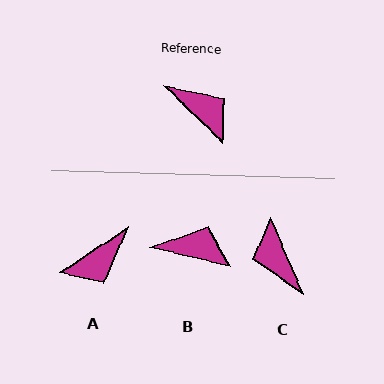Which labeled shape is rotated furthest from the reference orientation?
C, about 158 degrees away.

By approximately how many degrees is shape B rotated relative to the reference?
Approximately 31 degrees counter-clockwise.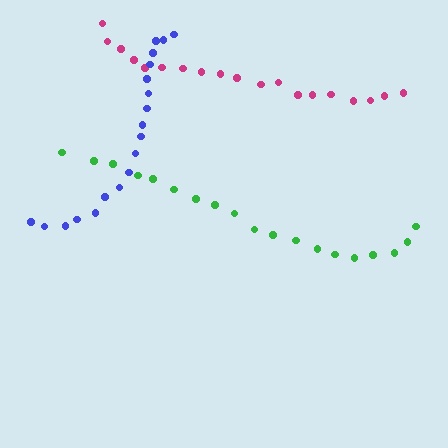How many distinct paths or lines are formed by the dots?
There are 3 distinct paths.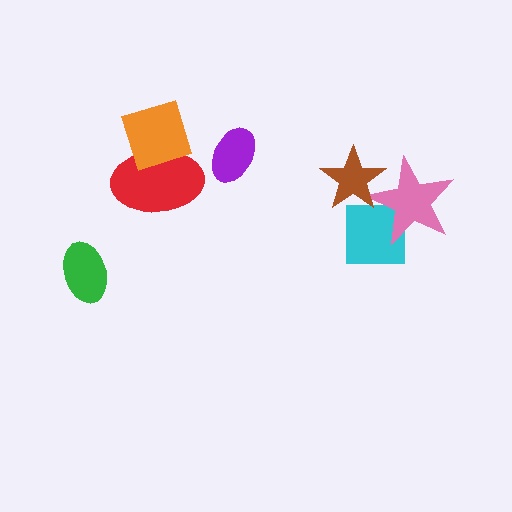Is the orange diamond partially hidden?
No, no other shape covers it.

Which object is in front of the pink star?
The brown star is in front of the pink star.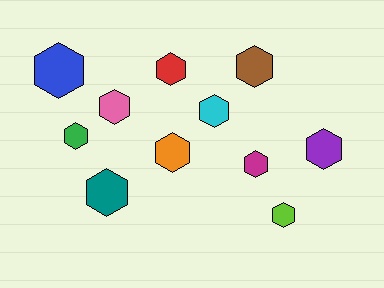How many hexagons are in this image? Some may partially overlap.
There are 11 hexagons.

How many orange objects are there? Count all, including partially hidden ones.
There is 1 orange object.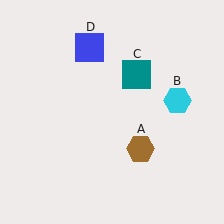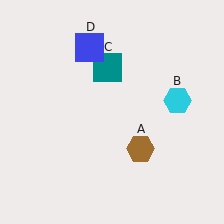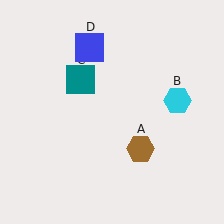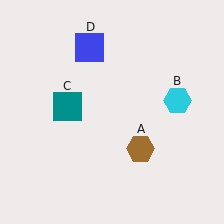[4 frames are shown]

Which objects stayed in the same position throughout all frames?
Brown hexagon (object A) and cyan hexagon (object B) and blue square (object D) remained stationary.